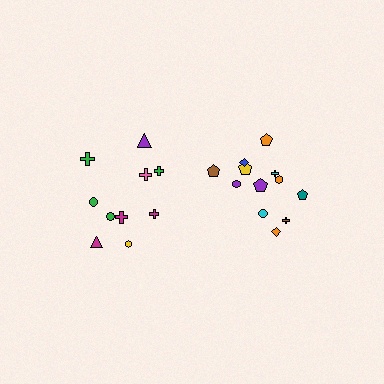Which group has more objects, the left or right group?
The right group.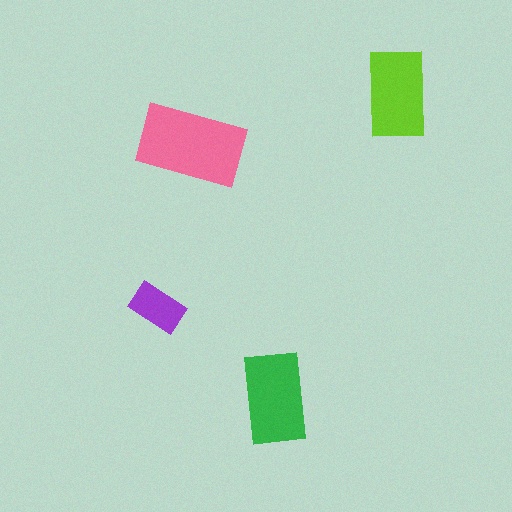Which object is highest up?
The lime rectangle is topmost.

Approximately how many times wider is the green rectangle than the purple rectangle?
About 1.5 times wider.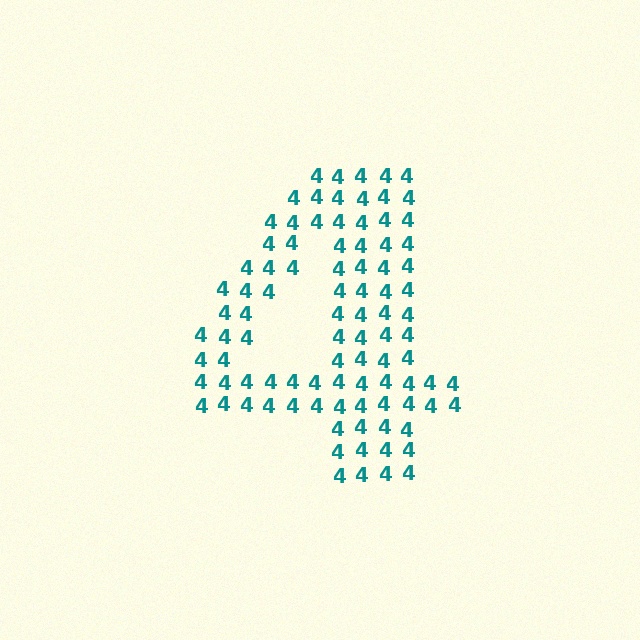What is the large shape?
The large shape is the digit 4.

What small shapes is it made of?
It is made of small digit 4's.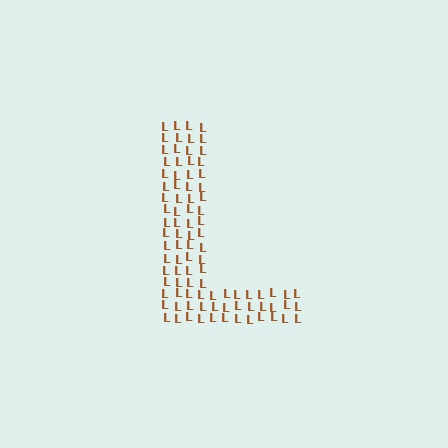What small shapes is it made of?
It is made of small letter L's.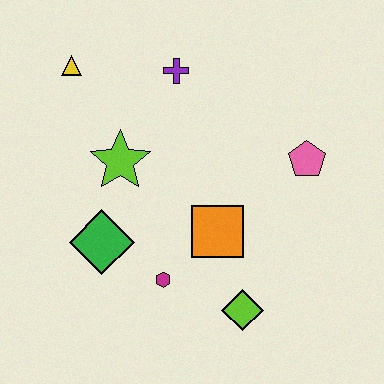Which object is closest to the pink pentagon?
The orange square is closest to the pink pentagon.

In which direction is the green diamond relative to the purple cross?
The green diamond is below the purple cross.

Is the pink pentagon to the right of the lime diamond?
Yes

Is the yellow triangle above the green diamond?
Yes